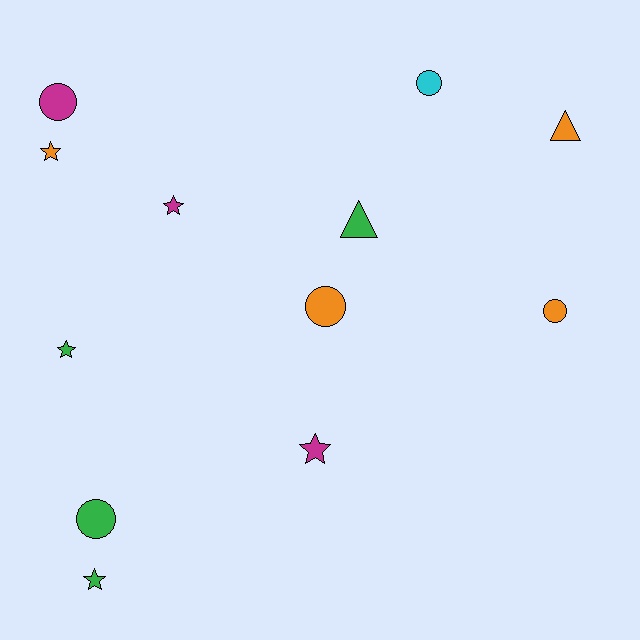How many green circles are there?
There is 1 green circle.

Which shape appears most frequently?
Star, with 5 objects.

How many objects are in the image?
There are 12 objects.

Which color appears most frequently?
Orange, with 4 objects.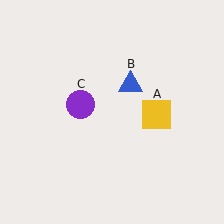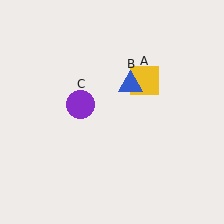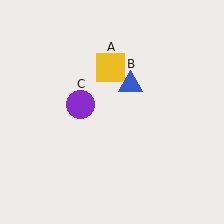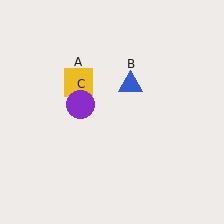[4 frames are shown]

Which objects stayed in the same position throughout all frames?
Blue triangle (object B) and purple circle (object C) remained stationary.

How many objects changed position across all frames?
1 object changed position: yellow square (object A).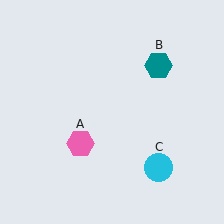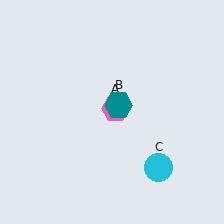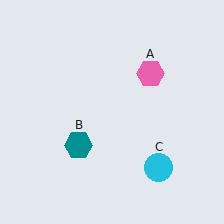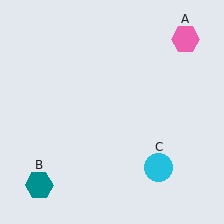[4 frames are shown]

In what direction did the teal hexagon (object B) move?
The teal hexagon (object B) moved down and to the left.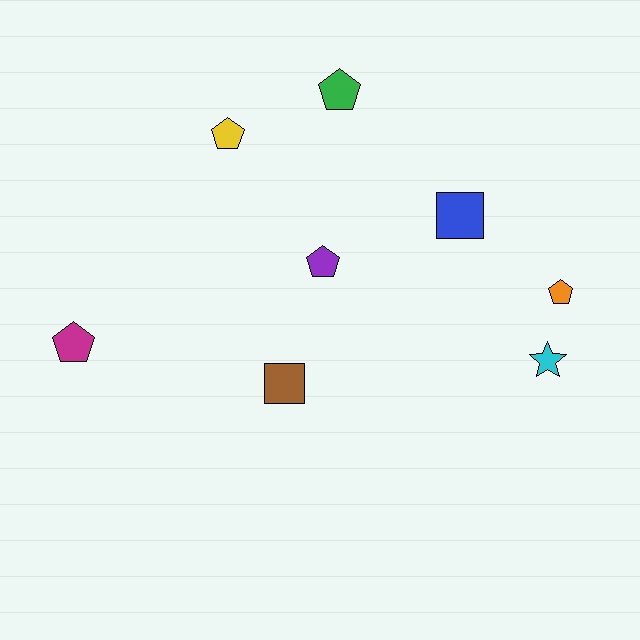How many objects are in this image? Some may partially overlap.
There are 8 objects.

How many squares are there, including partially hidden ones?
There are 2 squares.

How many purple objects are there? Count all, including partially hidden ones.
There is 1 purple object.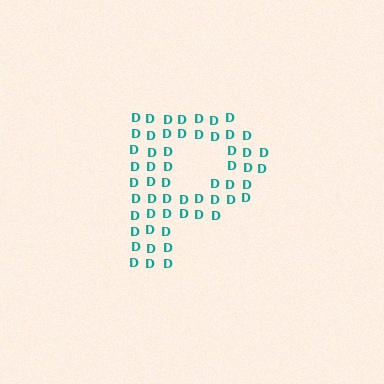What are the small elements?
The small elements are letter D's.